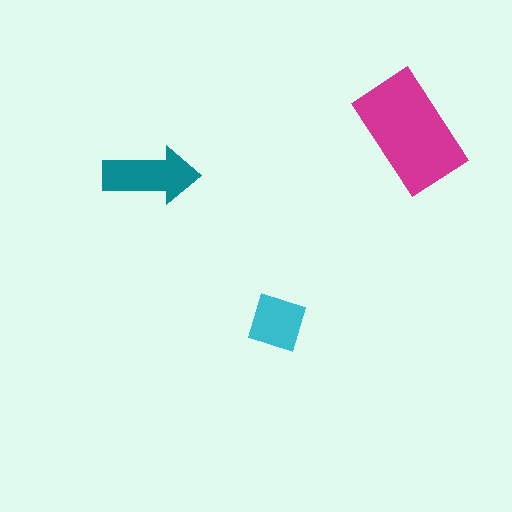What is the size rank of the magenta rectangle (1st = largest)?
1st.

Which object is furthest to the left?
The teal arrow is leftmost.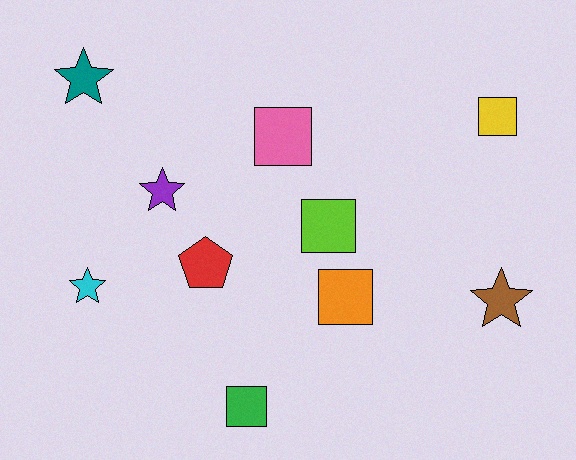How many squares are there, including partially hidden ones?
There are 5 squares.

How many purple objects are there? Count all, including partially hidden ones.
There is 1 purple object.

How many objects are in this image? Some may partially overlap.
There are 10 objects.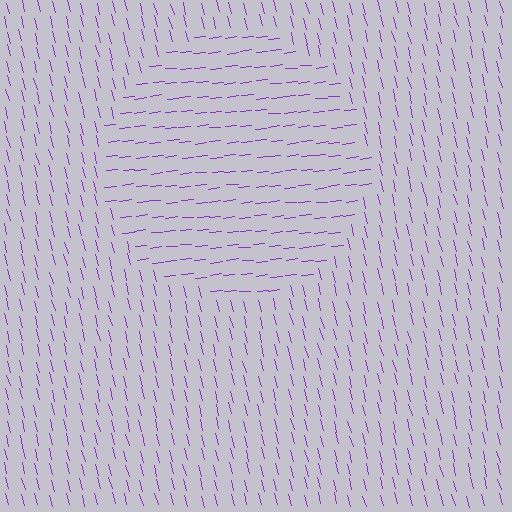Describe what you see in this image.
The image is filled with small purple line segments. A circle region in the image has lines oriented differently from the surrounding lines, creating a visible texture boundary.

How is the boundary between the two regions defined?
The boundary is defined purely by a change in line orientation (approximately 81 degrees difference). All lines are the same color and thickness.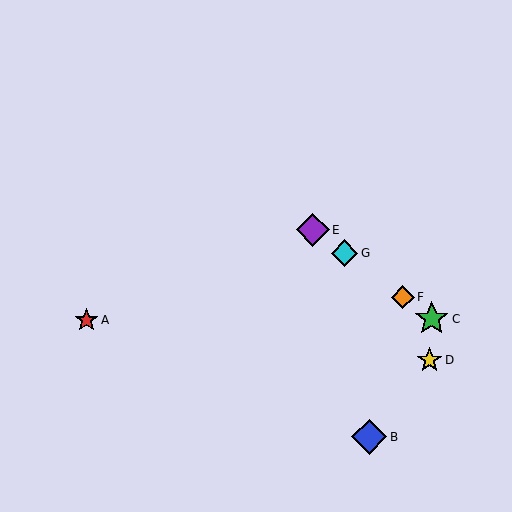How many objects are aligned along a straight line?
4 objects (C, E, F, G) are aligned along a straight line.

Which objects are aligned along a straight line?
Objects C, E, F, G are aligned along a straight line.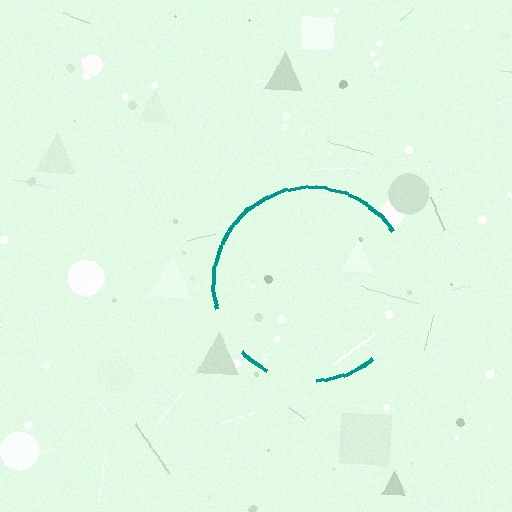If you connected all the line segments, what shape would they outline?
They would outline a circle.